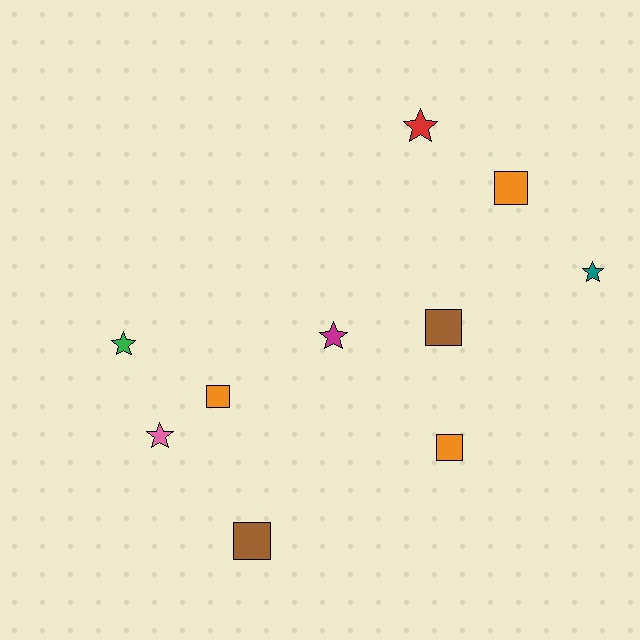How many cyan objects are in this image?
There are no cyan objects.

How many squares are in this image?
There are 5 squares.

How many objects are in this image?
There are 10 objects.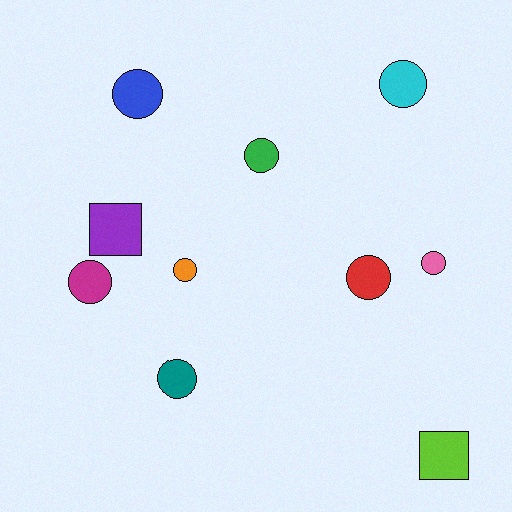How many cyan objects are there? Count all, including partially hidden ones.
There is 1 cyan object.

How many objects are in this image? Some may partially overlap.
There are 10 objects.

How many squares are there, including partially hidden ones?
There are 2 squares.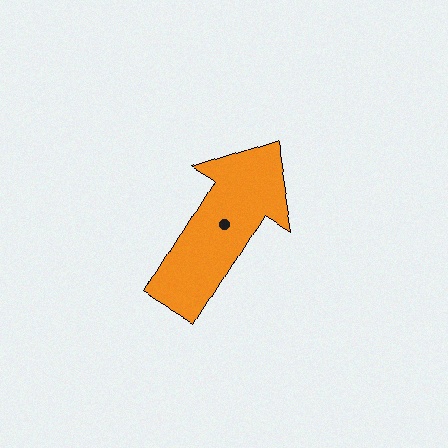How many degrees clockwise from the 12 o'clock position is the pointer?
Approximately 31 degrees.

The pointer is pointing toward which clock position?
Roughly 1 o'clock.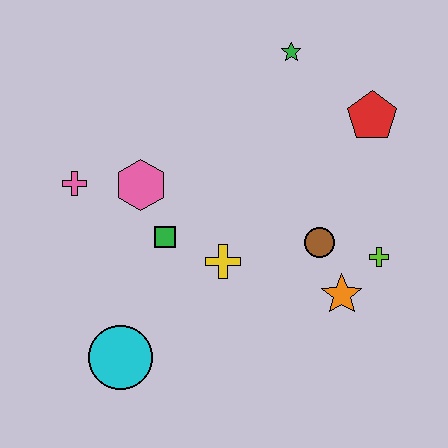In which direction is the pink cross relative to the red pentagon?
The pink cross is to the left of the red pentagon.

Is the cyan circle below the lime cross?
Yes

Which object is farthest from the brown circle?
The pink cross is farthest from the brown circle.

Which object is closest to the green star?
The red pentagon is closest to the green star.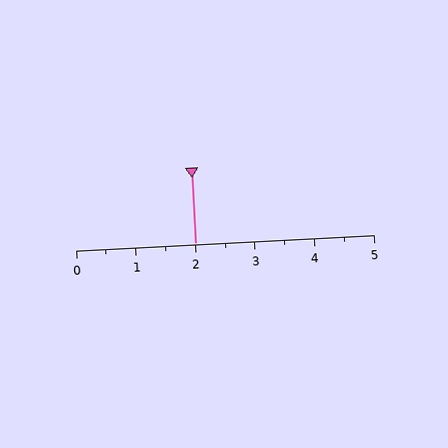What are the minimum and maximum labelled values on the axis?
The axis runs from 0 to 5.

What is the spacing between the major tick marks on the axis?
The major ticks are spaced 1 apart.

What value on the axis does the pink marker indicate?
The marker indicates approximately 2.